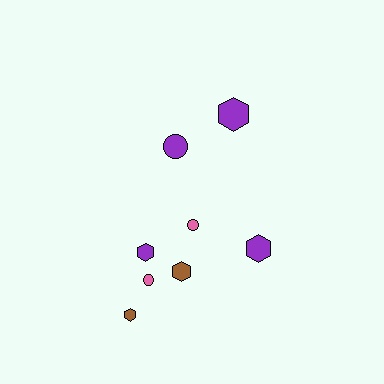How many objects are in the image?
There are 8 objects.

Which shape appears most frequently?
Hexagon, with 5 objects.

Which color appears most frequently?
Purple, with 4 objects.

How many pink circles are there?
There are 2 pink circles.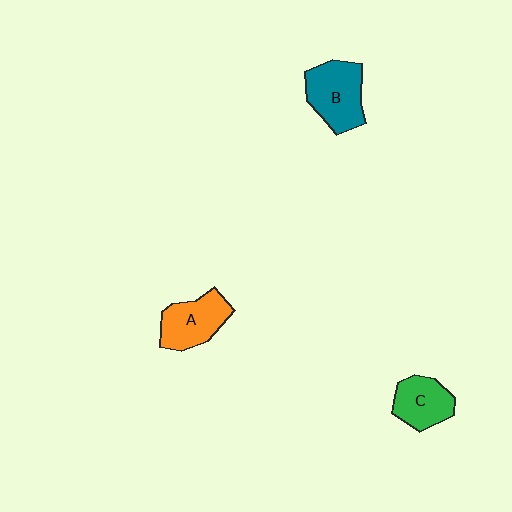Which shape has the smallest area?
Shape C (green).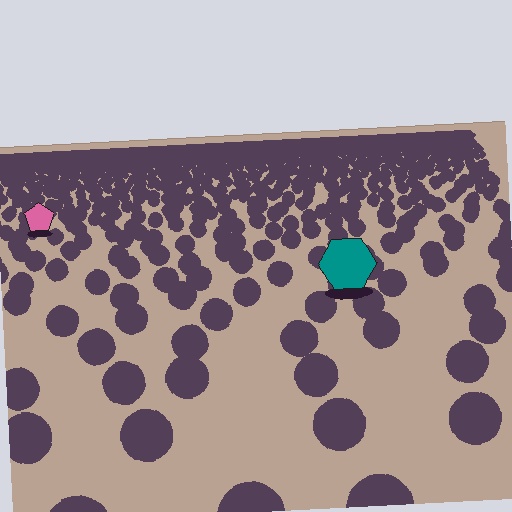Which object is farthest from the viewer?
The pink pentagon is farthest from the viewer. It appears smaller and the ground texture around it is denser.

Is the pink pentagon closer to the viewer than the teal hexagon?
No. The teal hexagon is closer — you can tell from the texture gradient: the ground texture is coarser near it.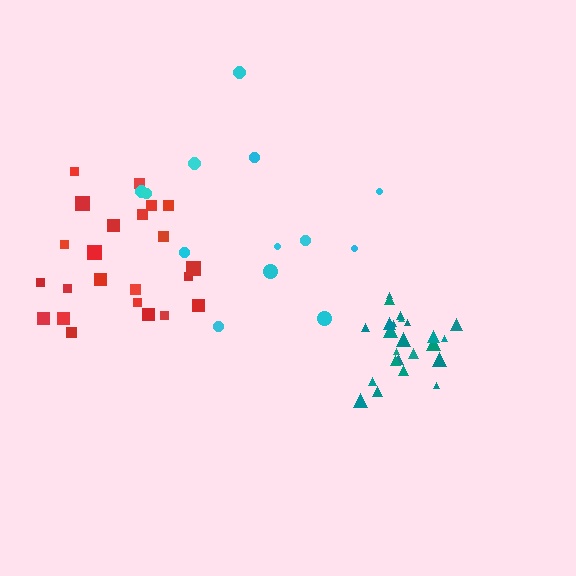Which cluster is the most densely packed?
Teal.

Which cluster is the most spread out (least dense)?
Cyan.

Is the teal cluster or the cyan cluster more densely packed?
Teal.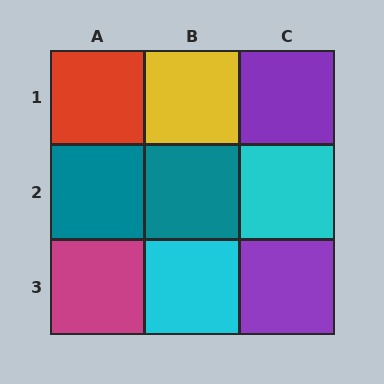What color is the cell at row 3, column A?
Magenta.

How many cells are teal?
2 cells are teal.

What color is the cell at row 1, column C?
Purple.